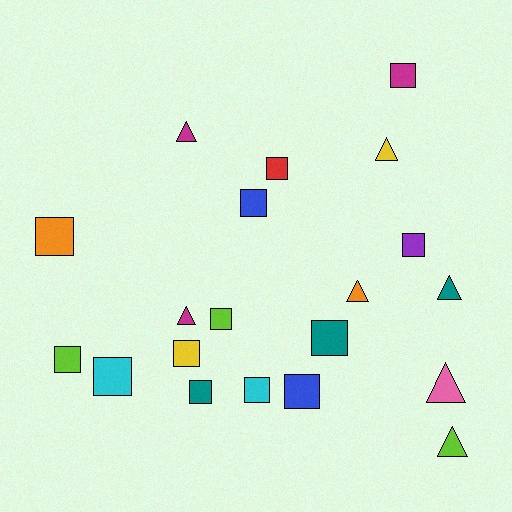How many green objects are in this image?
There are no green objects.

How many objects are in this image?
There are 20 objects.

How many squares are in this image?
There are 13 squares.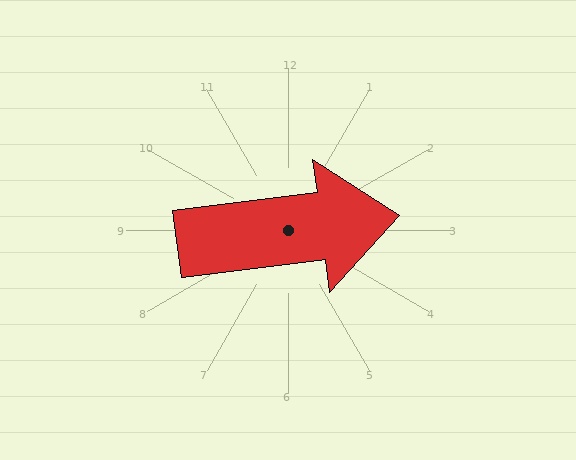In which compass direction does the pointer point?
East.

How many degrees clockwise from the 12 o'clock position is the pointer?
Approximately 83 degrees.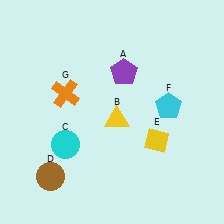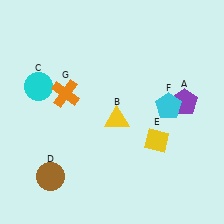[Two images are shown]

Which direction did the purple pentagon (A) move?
The purple pentagon (A) moved right.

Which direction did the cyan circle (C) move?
The cyan circle (C) moved up.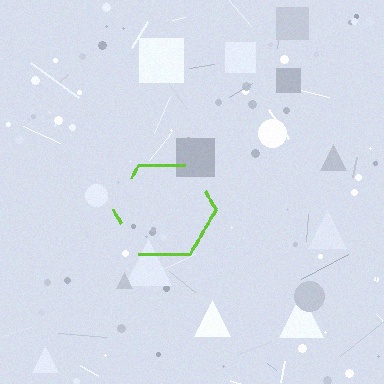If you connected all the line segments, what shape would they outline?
They would outline a hexagon.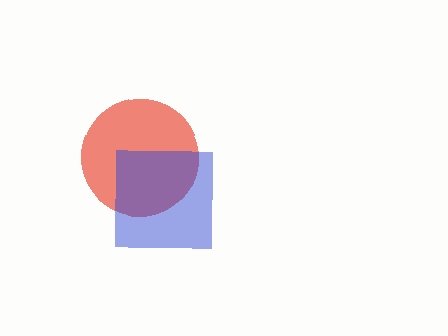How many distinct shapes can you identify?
There are 2 distinct shapes: a red circle, a blue square.